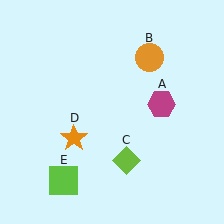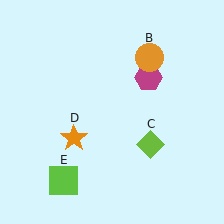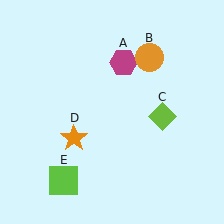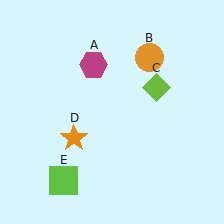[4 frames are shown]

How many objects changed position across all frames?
2 objects changed position: magenta hexagon (object A), lime diamond (object C).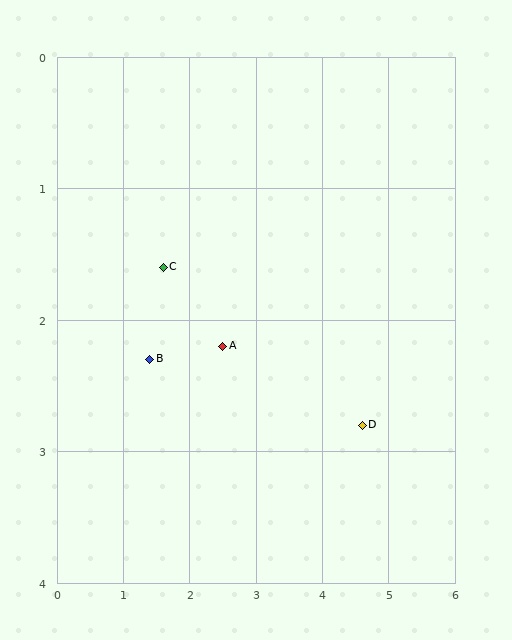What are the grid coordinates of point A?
Point A is at approximately (2.5, 2.2).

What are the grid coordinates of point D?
Point D is at approximately (4.6, 2.8).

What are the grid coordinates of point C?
Point C is at approximately (1.6, 1.6).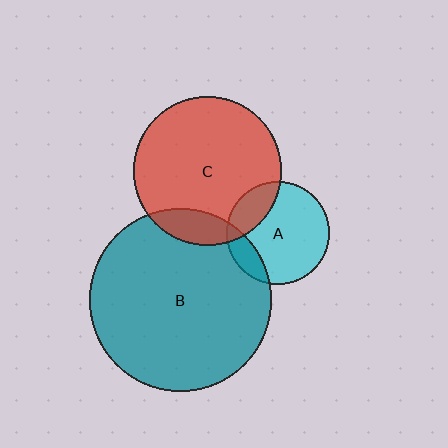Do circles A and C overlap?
Yes.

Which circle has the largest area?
Circle B (teal).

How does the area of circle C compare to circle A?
Approximately 2.1 times.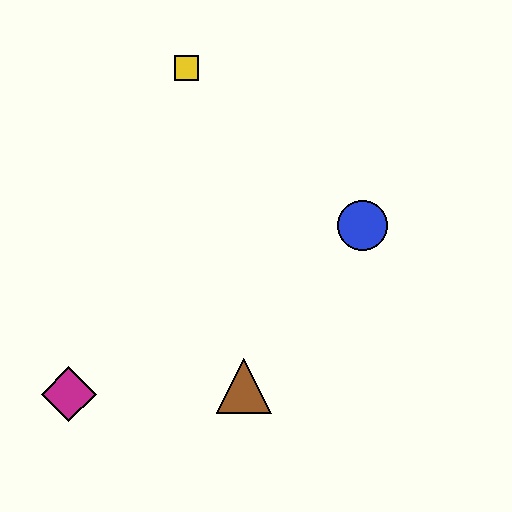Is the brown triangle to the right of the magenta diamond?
Yes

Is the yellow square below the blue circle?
No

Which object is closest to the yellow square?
The blue circle is closest to the yellow square.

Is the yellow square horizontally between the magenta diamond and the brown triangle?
Yes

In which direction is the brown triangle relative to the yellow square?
The brown triangle is below the yellow square.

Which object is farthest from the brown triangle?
The yellow square is farthest from the brown triangle.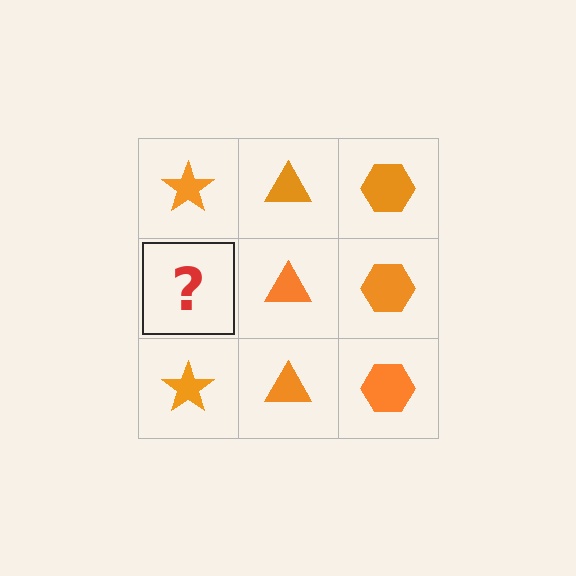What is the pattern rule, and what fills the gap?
The rule is that each column has a consistent shape. The gap should be filled with an orange star.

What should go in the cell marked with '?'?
The missing cell should contain an orange star.